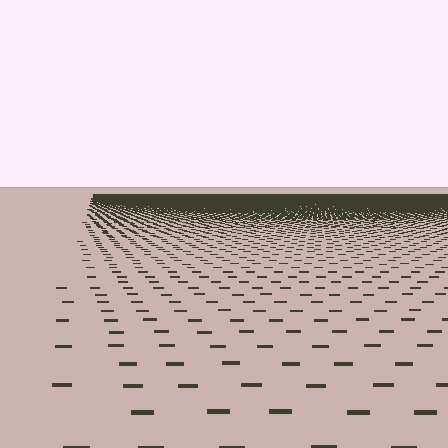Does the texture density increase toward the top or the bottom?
Density increases toward the top.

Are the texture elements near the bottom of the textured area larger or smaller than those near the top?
Larger. Near the bottom, elements are closer to the viewer and appear at a bigger on-screen size.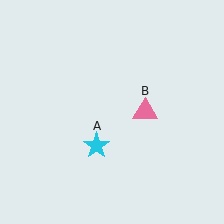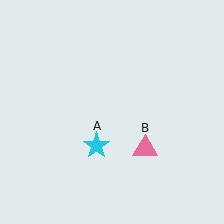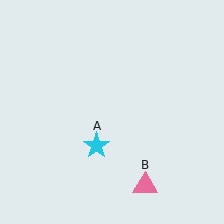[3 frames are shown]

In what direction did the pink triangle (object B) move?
The pink triangle (object B) moved down.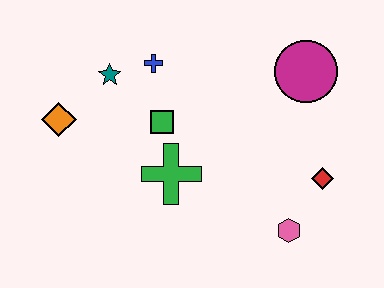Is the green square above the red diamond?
Yes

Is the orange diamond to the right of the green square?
No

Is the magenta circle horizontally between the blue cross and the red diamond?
Yes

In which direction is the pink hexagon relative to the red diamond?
The pink hexagon is below the red diamond.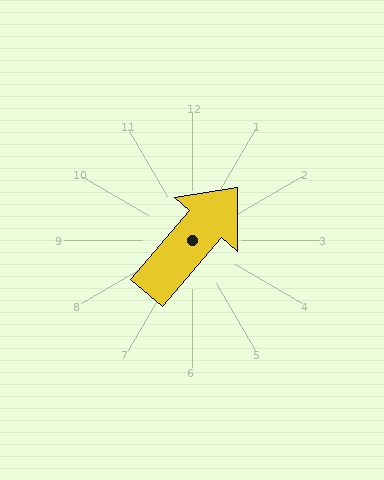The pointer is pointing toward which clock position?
Roughly 1 o'clock.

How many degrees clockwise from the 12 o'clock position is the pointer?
Approximately 41 degrees.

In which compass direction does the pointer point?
Northeast.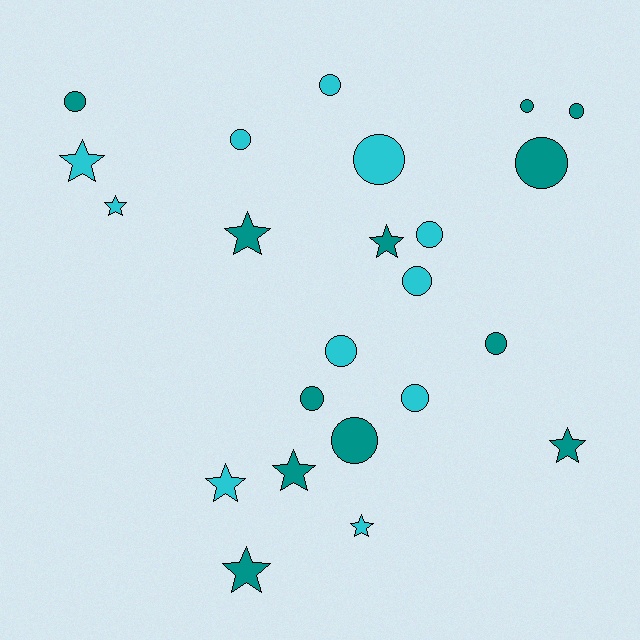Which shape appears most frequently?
Circle, with 14 objects.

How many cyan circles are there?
There are 7 cyan circles.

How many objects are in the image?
There are 23 objects.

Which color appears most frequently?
Teal, with 12 objects.